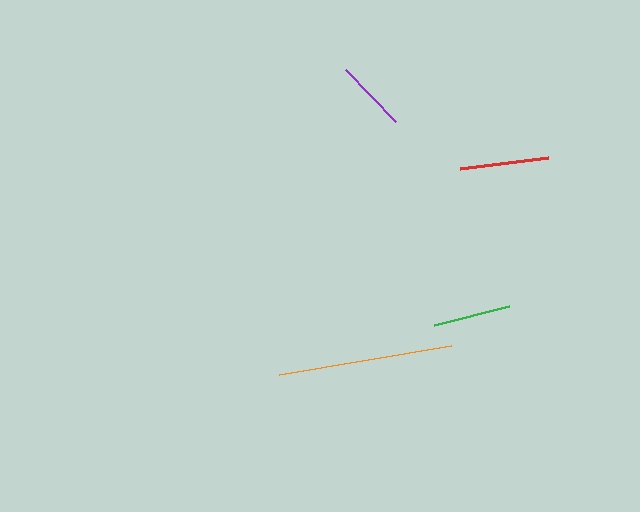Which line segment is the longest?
The orange line is the longest at approximately 175 pixels.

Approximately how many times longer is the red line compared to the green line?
The red line is approximately 1.2 times the length of the green line.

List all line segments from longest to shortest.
From longest to shortest: orange, red, green, purple.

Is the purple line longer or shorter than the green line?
The green line is longer than the purple line.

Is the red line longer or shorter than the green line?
The red line is longer than the green line.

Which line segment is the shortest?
The purple line is the shortest at approximately 73 pixels.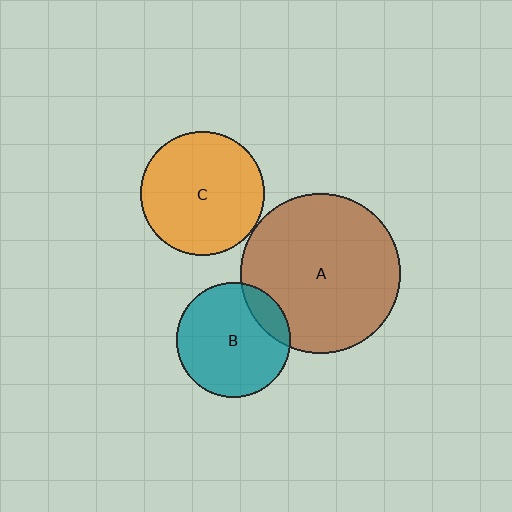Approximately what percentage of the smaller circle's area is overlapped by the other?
Approximately 15%.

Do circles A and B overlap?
Yes.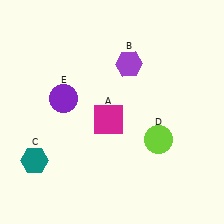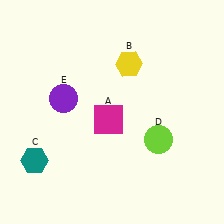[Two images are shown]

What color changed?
The hexagon (B) changed from purple in Image 1 to yellow in Image 2.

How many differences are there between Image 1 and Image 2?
There is 1 difference between the two images.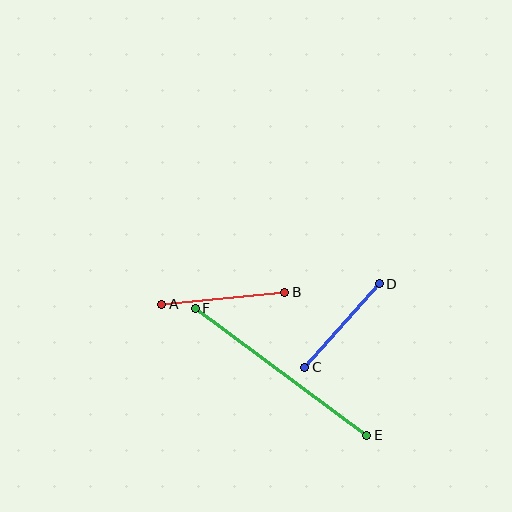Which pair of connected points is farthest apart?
Points E and F are farthest apart.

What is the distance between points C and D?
The distance is approximately 112 pixels.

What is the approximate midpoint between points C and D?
The midpoint is at approximately (342, 326) pixels.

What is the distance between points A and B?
The distance is approximately 123 pixels.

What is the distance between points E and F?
The distance is approximately 214 pixels.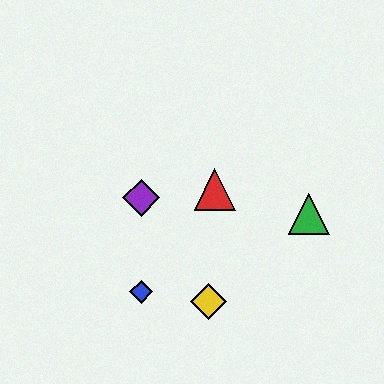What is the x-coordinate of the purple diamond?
The purple diamond is at x≈141.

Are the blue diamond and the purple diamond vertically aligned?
Yes, both are at x≈141.